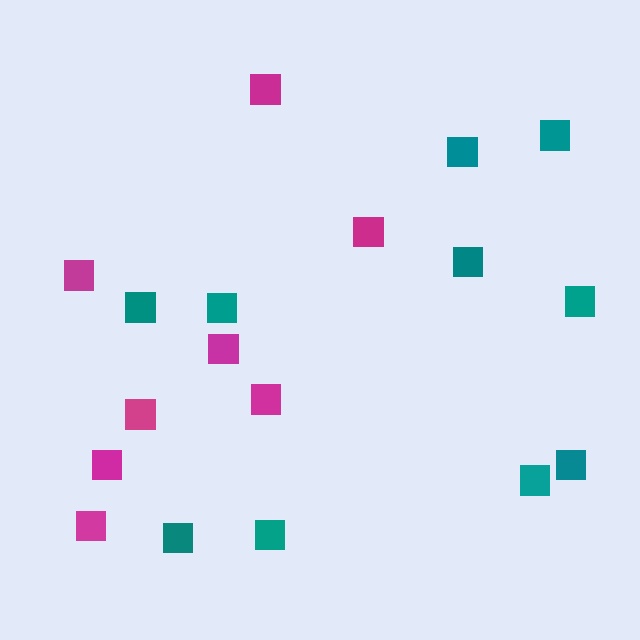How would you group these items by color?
There are 2 groups: one group of magenta squares (8) and one group of teal squares (10).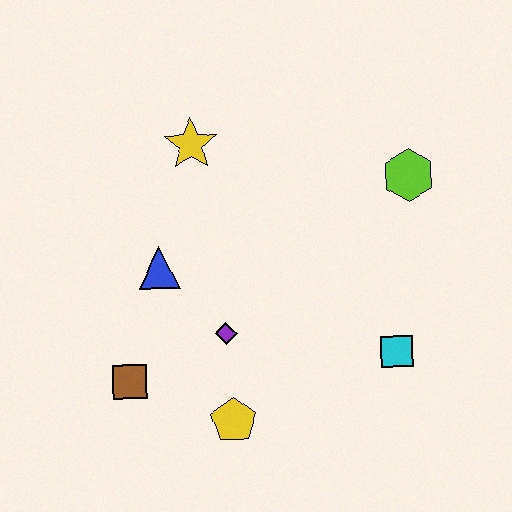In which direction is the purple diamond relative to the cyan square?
The purple diamond is to the left of the cyan square.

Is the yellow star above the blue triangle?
Yes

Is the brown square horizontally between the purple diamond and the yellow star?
No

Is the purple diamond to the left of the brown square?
No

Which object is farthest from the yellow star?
The cyan square is farthest from the yellow star.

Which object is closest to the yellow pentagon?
The purple diamond is closest to the yellow pentagon.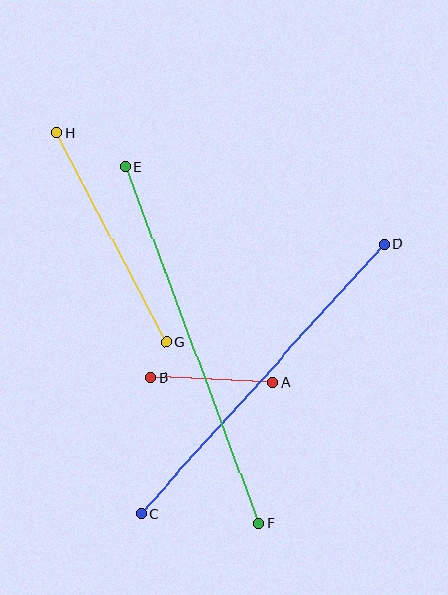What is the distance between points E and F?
The distance is approximately 380 pixels.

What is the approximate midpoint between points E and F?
The midpoint is at approximately (192, 345) pixels.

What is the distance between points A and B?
The distance is approximately 122 pixels.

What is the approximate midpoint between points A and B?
The midpoint is at approximately (212, 380) pixels.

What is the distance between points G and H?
The distance is approximately 236 pixels.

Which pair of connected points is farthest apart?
Points E and F are farthest apart.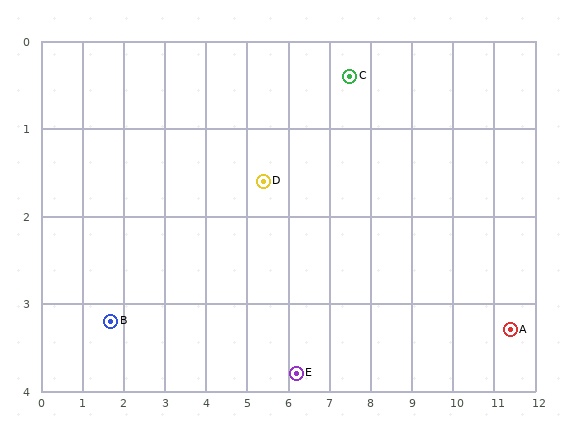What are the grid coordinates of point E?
Point E is at approximately (6.2, 3.8).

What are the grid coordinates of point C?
Point C is at approximately (7.5, 0.4).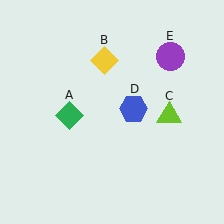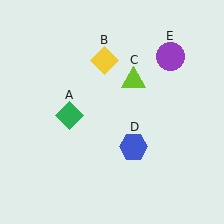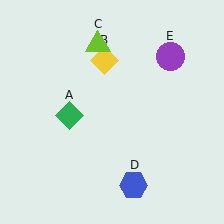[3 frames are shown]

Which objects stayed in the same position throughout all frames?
Green diamond (object A) and yellow diamond (object B) and purple circle (object E) remained stationary.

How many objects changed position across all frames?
2 objects changed position: lime triangle (object C), blue hexagon (object D).